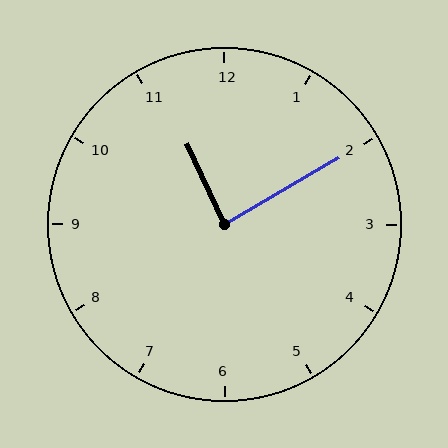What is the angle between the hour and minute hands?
Approximately 85 degrees.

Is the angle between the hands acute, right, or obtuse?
It is right.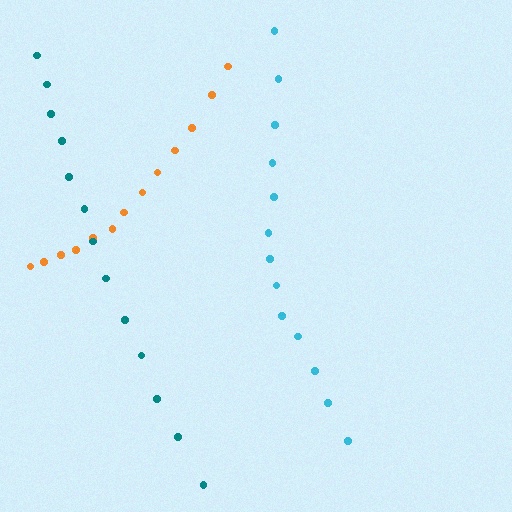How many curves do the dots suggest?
There are 3 distinct paths.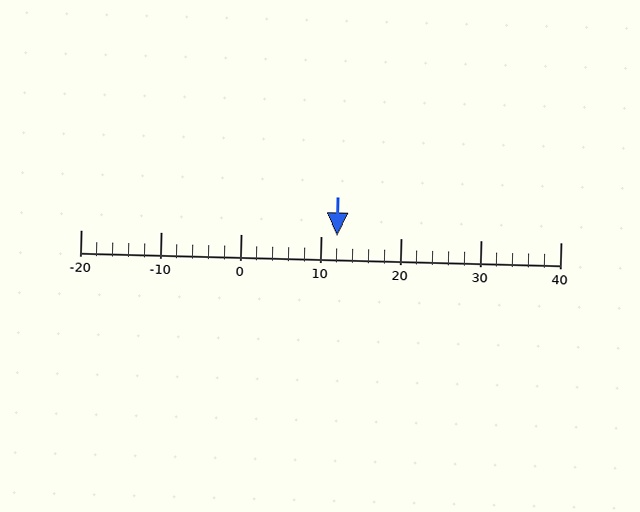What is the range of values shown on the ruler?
The ruler shows values from -20 to 40.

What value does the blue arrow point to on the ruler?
The blue arrow points to approximately 12.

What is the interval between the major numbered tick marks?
The major tick marks are spaced 10 units apart.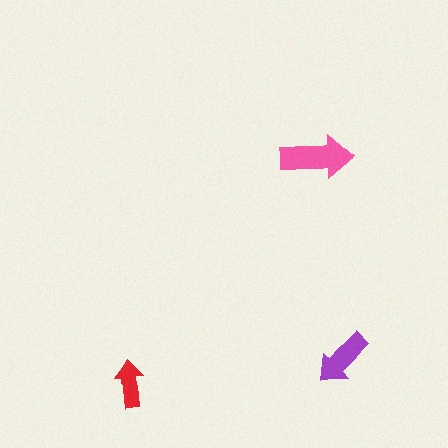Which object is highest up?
The pink arrow is topmost.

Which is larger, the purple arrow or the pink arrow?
The pink one.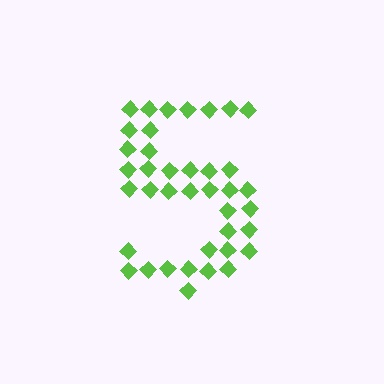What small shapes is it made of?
It is made of small diamonds.